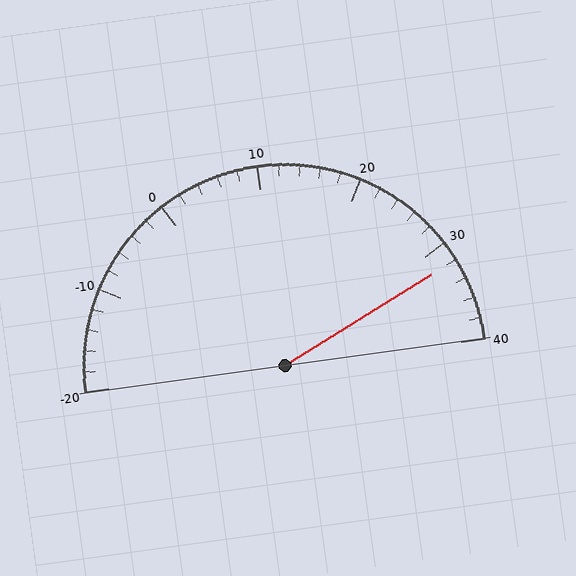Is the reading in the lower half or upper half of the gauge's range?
The reading is in the upper half of the range (-20 to 40).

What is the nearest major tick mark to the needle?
The nearest major tick mark is 30.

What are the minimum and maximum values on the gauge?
The gauge ranges from -20 to 40.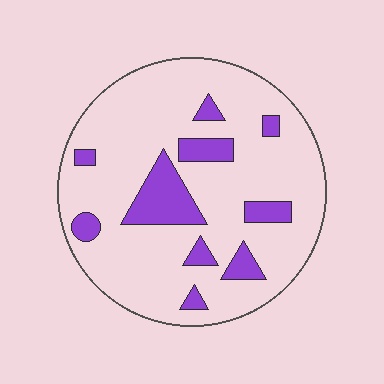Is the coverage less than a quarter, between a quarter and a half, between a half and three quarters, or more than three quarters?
Less than a quarter.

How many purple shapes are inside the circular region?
10.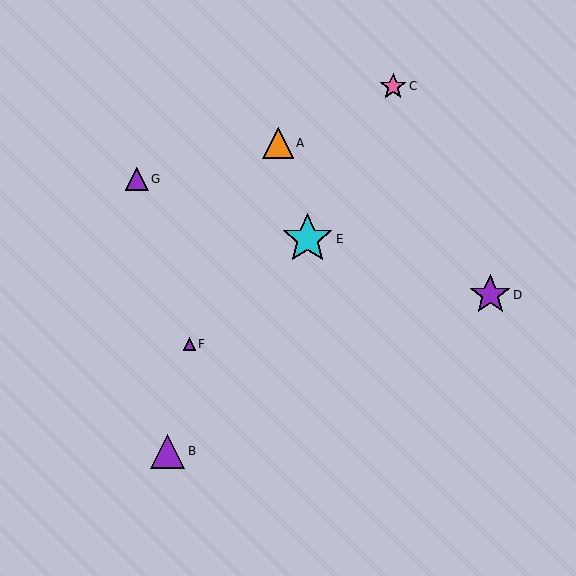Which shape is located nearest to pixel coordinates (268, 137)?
The orange triangle (labeled A) at (278, 143) is nearest to that location.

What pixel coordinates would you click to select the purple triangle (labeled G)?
Click at (137, 179) to select the purple triangle G.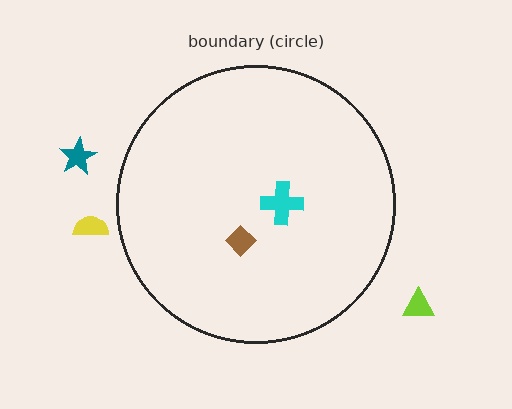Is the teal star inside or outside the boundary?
Outside.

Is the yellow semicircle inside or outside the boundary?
Outside.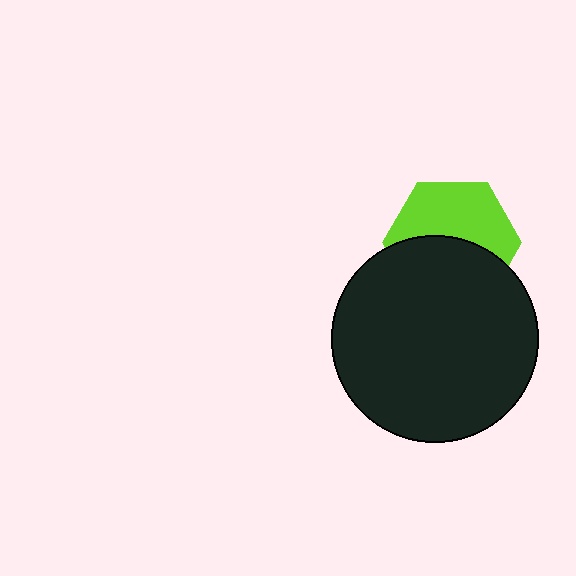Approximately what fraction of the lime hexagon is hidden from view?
Roughly 49% of the lime hexagon is hidden behind the black circle.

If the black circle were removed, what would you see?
You would see the complete lime hexagon.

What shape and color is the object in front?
The object in front is a black circle.